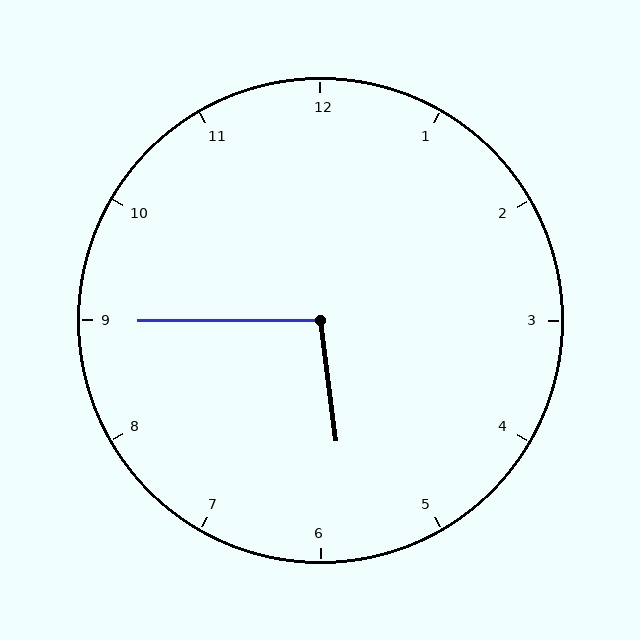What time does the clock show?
5:45.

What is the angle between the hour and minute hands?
Approximately 98 degrees.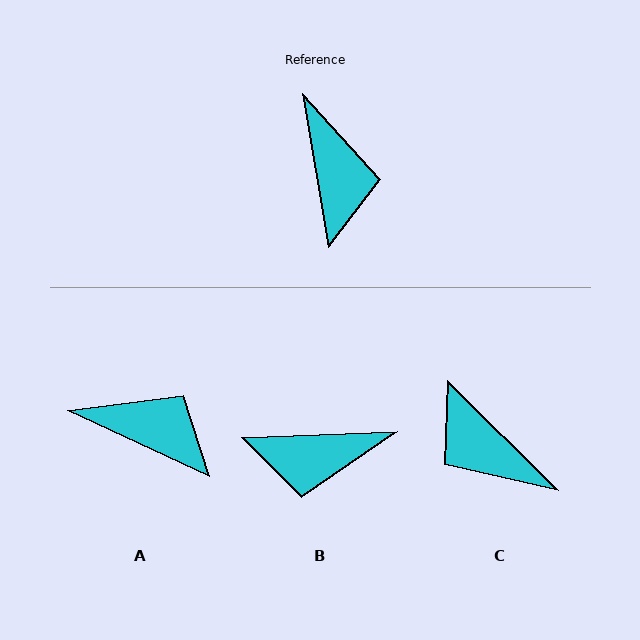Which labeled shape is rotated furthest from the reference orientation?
C, about 145 degrees away.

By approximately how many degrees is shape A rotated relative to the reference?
Approximately 55 degrees counter-clockwise.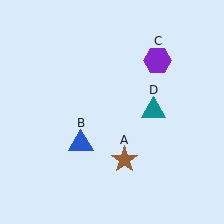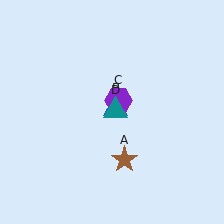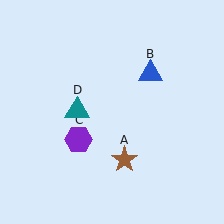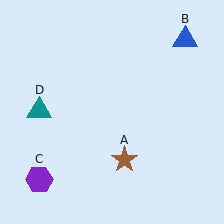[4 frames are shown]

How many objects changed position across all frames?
3 objects changed position: blue triangle (object B), purple hexagon (object C), teal triangle (object D).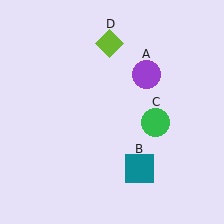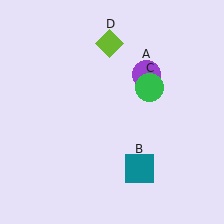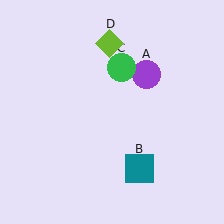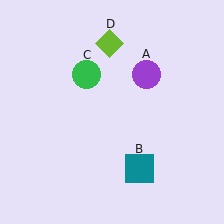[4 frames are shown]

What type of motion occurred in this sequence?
The green circle (object C) rotated counterclockwise around the center of the scene.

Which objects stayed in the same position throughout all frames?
Purple circle (object A) and teal square (object B) and lime diamond (object D) remained stationary.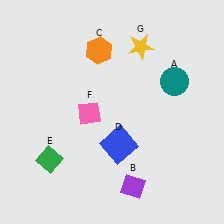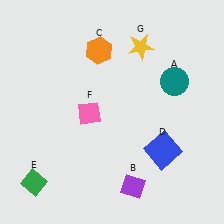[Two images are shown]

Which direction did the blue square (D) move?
The blue square (D) moved right.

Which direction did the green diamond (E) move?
The green diamond (E) moved down.